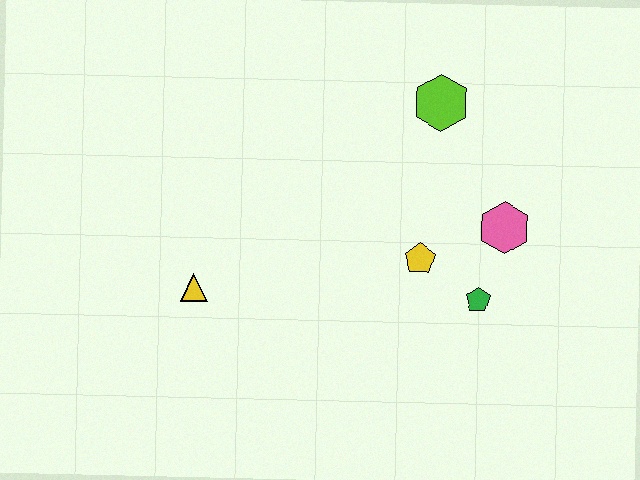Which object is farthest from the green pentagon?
The yellow triangle is farthest from the green pentagon.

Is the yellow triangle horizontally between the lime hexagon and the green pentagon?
No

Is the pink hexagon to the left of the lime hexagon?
No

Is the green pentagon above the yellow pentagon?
No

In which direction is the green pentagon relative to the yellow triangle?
The green pentagon is to the right of the yellow triangle.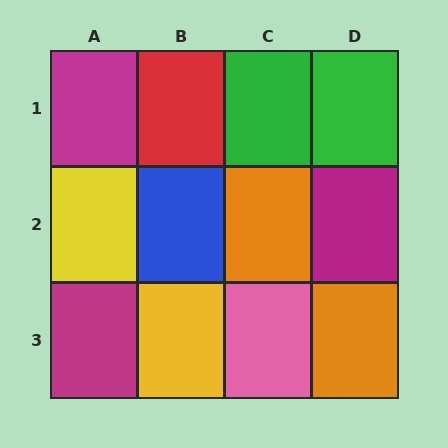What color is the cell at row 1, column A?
Magenta.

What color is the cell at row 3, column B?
Yellow.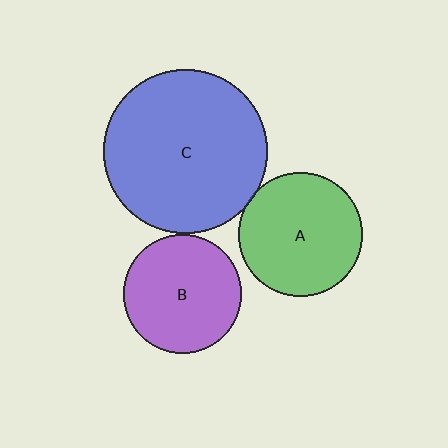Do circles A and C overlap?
Yes.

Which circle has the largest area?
Circle C (blue).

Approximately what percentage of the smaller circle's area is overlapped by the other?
Approximately 5%.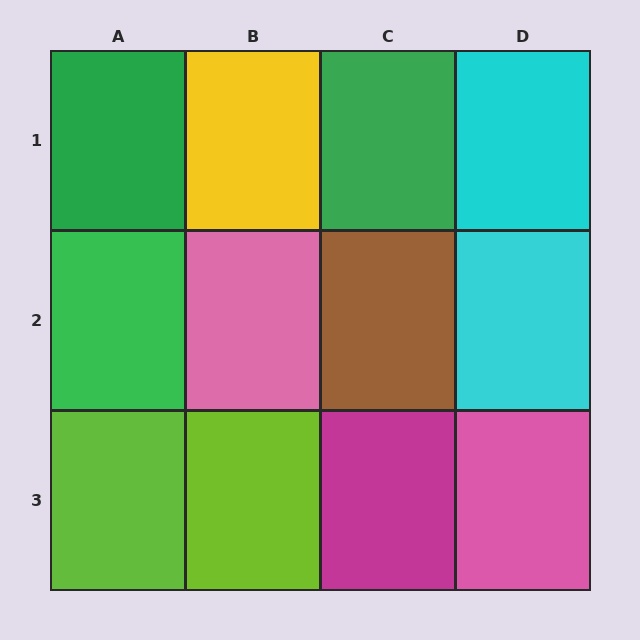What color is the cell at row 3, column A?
Lime.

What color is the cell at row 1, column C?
Green.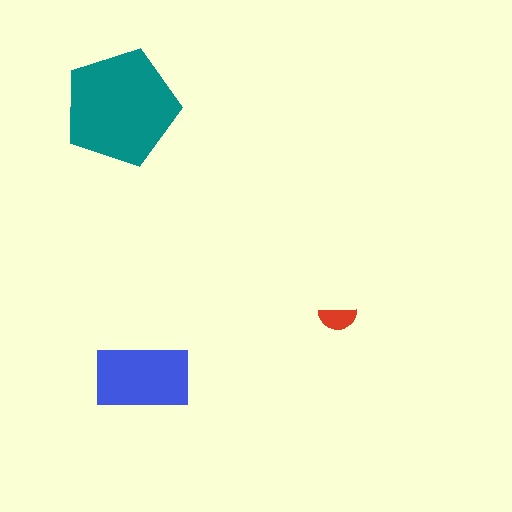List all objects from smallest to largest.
The red semicircle, the blue rectangle, the teal pentagon.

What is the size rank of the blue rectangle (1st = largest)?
2nd.